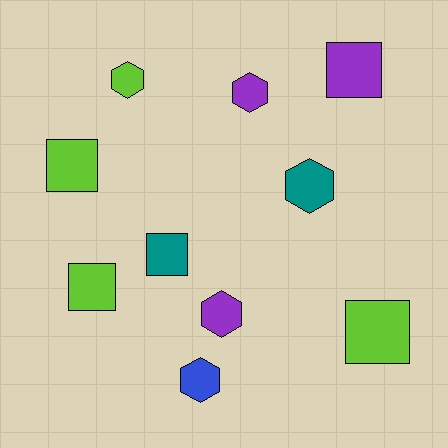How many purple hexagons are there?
There are 2 purple hexagons.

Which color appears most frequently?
Lime, with 4 objects.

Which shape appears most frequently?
Hexagon, with 5 objects.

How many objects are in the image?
There are 10 objects.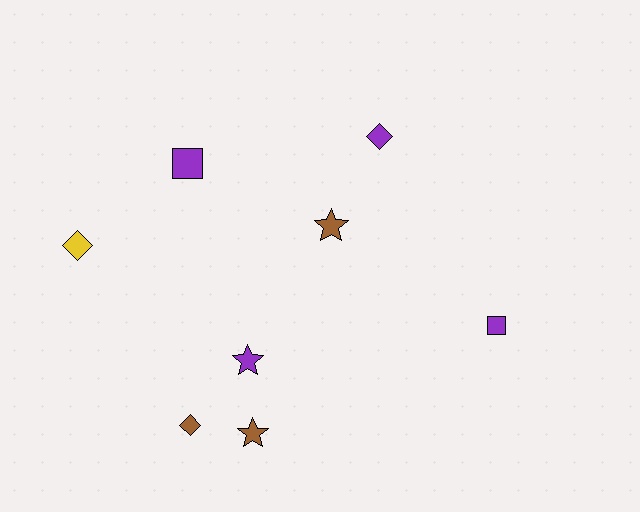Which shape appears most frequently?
Diamond, with 3 objects.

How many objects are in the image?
There are 8 objects.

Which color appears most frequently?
Purple, with 4 objects.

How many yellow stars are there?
There are no yellow stars.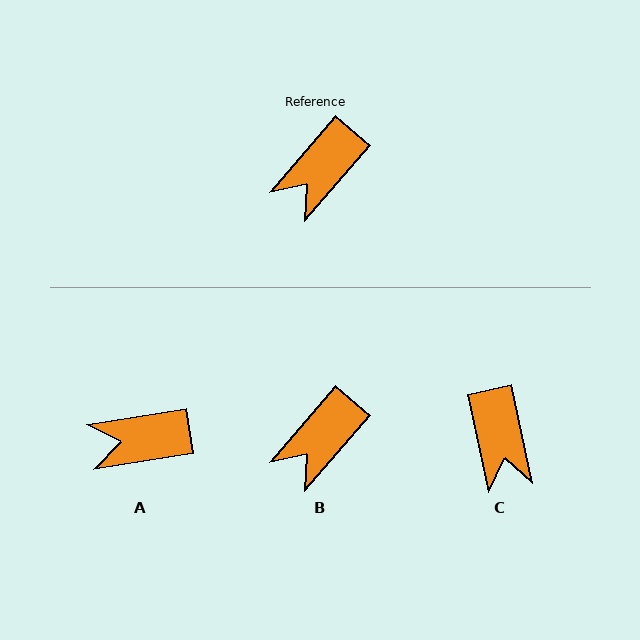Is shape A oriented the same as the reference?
No, it is off by about 40 degrees.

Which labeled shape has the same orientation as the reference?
B.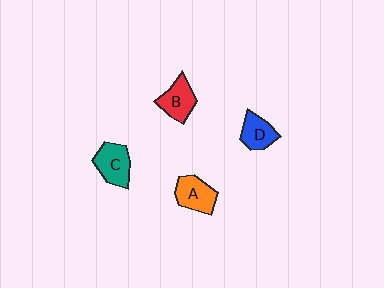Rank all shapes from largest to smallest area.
From largest to smallest: C (teal), A (orange), B (red), D (blue).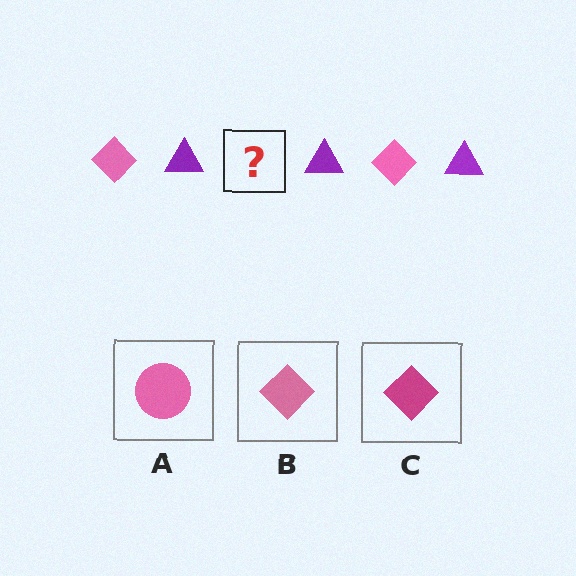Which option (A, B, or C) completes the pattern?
B.